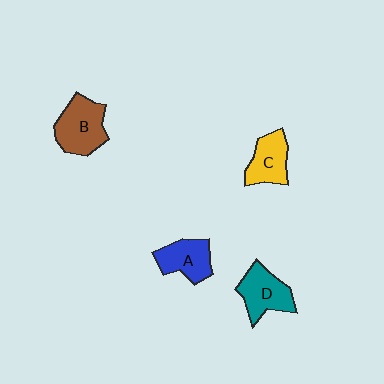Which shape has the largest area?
Shape B (brown).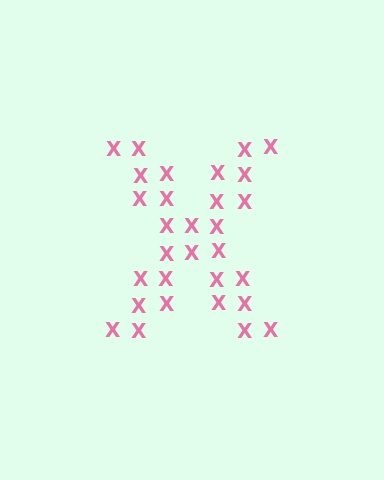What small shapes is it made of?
It is made of small letter X's.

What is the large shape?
The large shape is the letter X.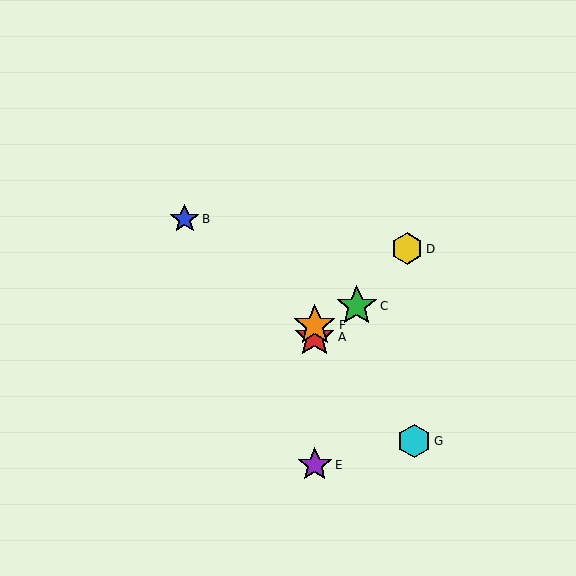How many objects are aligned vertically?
3 objects (A, E, F) are aligned vertically.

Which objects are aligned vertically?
Objects A, E, F are aligned vertically.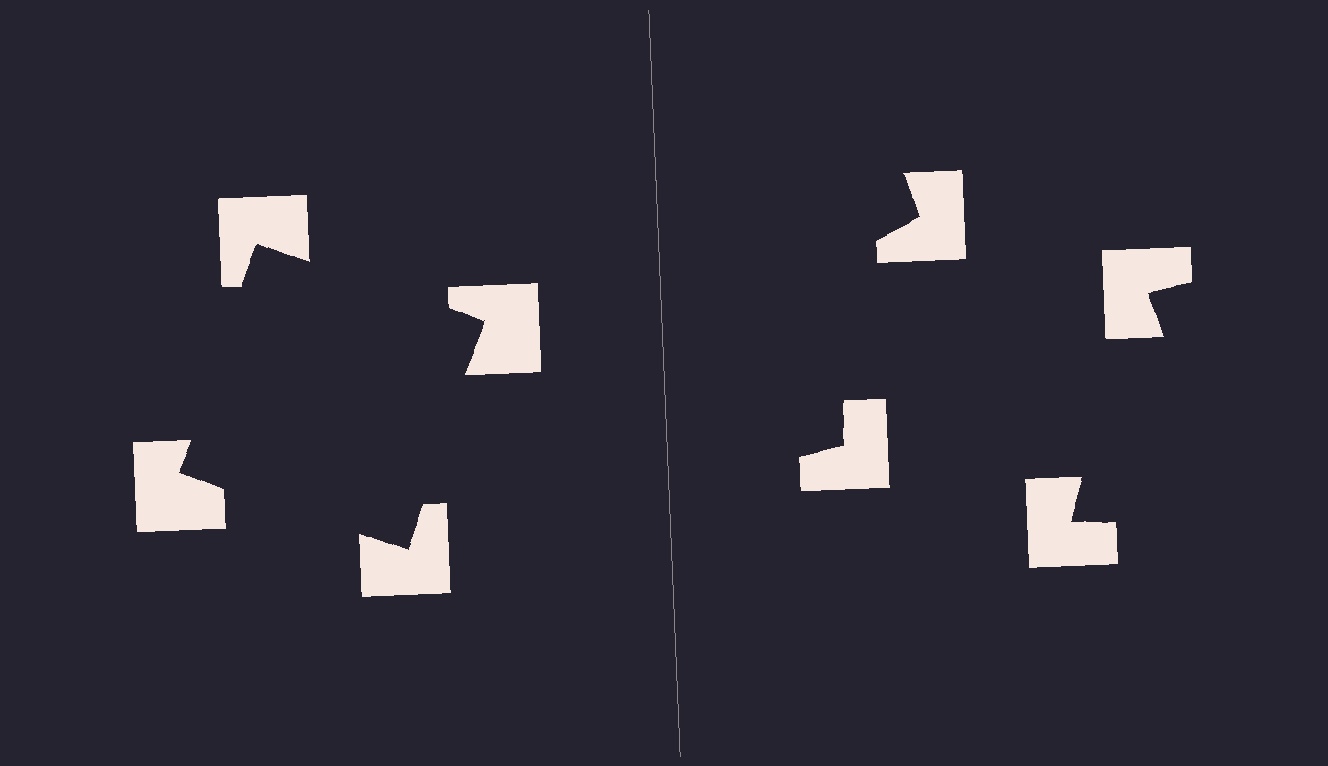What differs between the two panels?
The notched squares are positioned identically on both sides; only the wedge orientations differ. On the left they align to a square; on the right they are misaligned.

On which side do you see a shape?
An illusory square appears on the left side. On the right side the wedge cuts are rotated, so no coherent shape forms.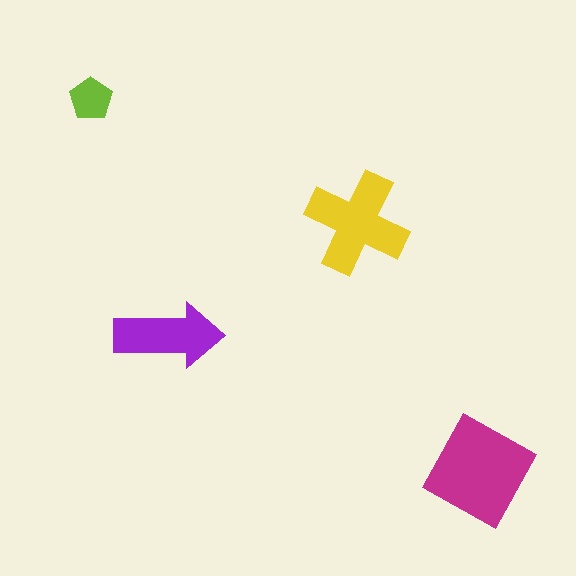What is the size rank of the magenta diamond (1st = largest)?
1st.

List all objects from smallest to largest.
The lime pentagon, the purple arrow, the yellow cross, the magenta diamond.